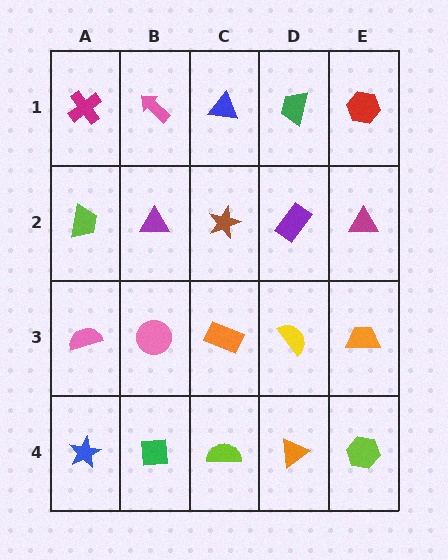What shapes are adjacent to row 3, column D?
A purple rectangle (row 2, column D), an orange triangle (row 4, column D), an orange rectangle (row 3, column C), an orange trapezoid (row 3, column E).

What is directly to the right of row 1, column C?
A green trapezoid.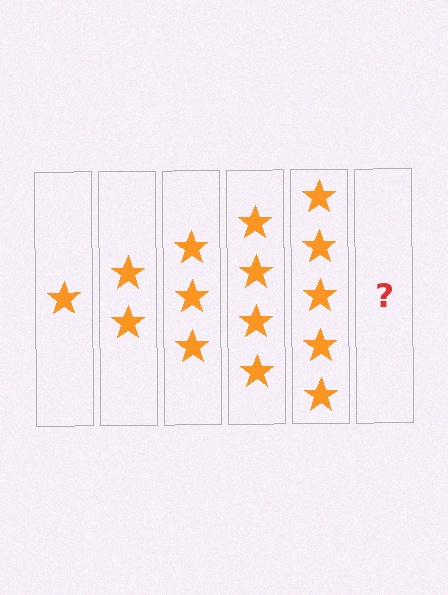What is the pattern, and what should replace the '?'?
The pattern is that each step adds one more star. The '?' should be 6 stars.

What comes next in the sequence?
The next element should be 6 stars.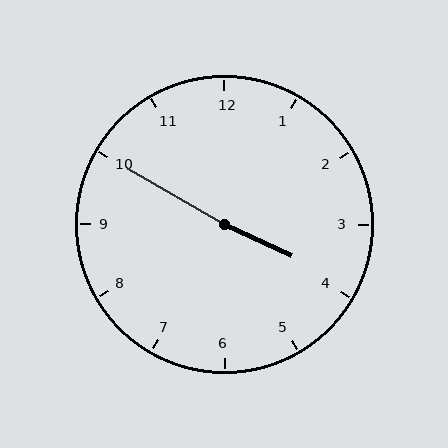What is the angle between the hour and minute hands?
Approximately 175 degrees.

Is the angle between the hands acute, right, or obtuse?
It is obtuse.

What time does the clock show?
3:50.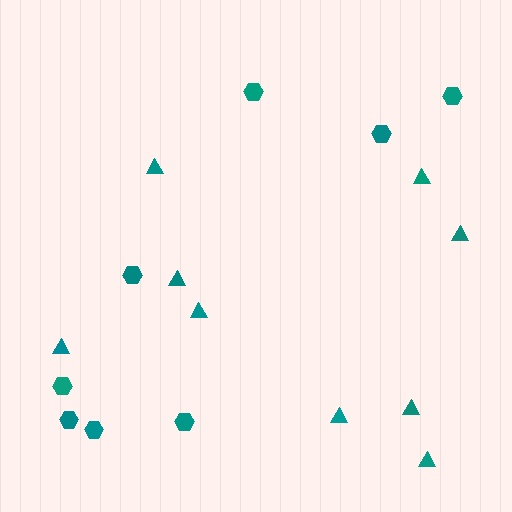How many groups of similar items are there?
There are 2 groups: one group of triangles (9) and one group of hexagons (8).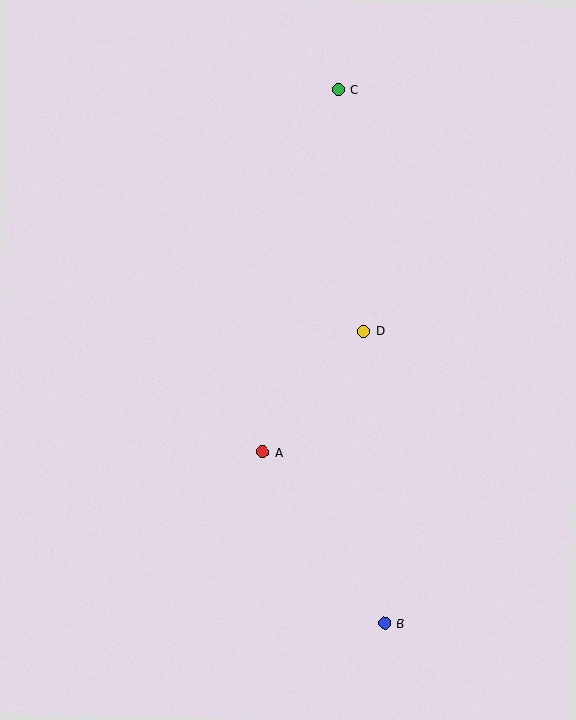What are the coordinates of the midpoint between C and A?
The midpoint between C and A is at (300, 271).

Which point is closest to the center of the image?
Point D at (364, 331) is closest to the center.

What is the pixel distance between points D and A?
The distance between D and A is 158 pixels.